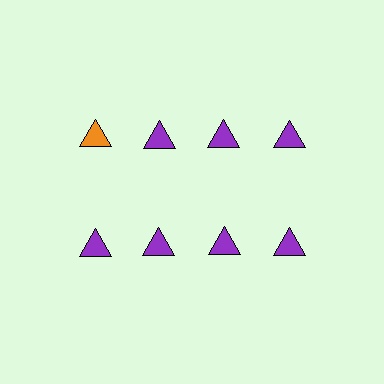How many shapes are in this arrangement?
There are 8 shapes arranged in a grid pattern.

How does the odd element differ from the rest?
It has a different color: orange instead of purple.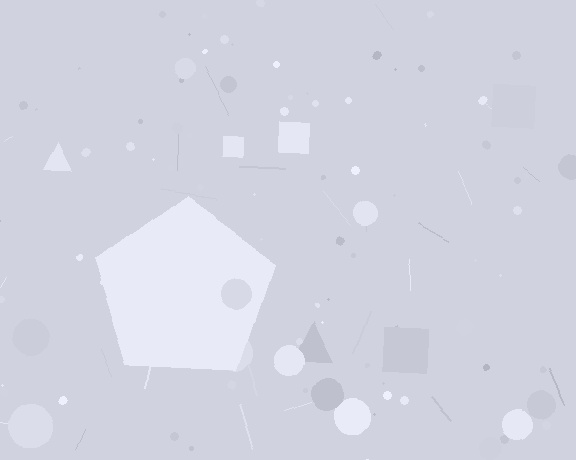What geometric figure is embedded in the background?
A pentagon is embedded in the background.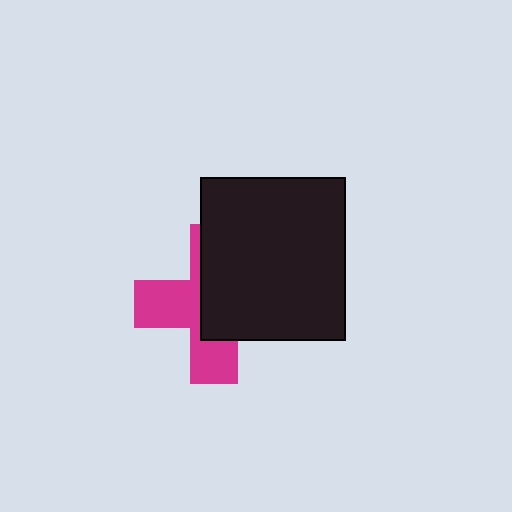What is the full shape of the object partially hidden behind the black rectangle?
The partially hidden object is a magenta cross.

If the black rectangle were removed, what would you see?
You would see the complete magenta cross.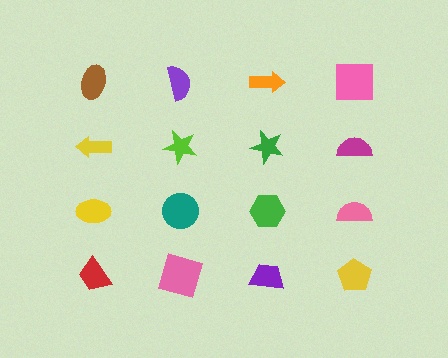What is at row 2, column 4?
A magenta semicircle.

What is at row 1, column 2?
A purple semicircle.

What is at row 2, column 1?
A yellow arrow.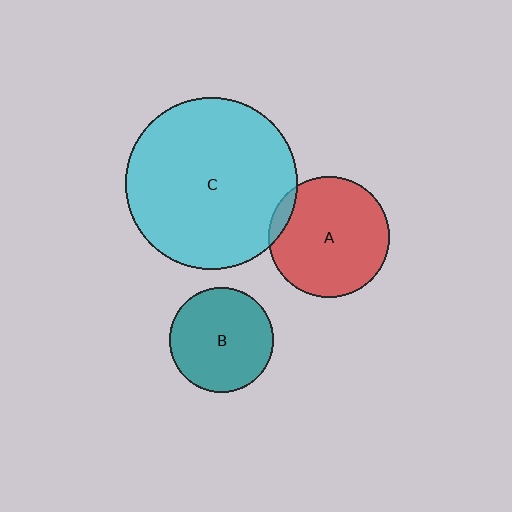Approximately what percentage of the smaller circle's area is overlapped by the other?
Approximately 5%.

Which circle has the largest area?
Circle C (cyan).